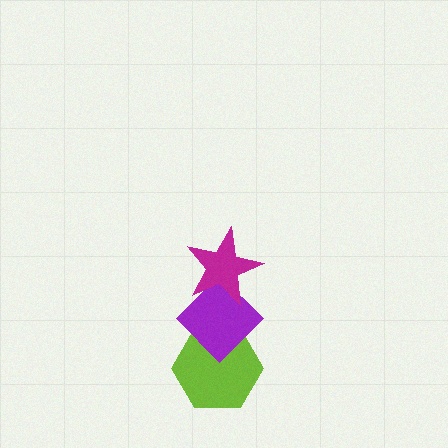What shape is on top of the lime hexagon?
The purple diamond is on top of the lime hexagon.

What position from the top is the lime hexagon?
The lime hexagon is 3rd from the top.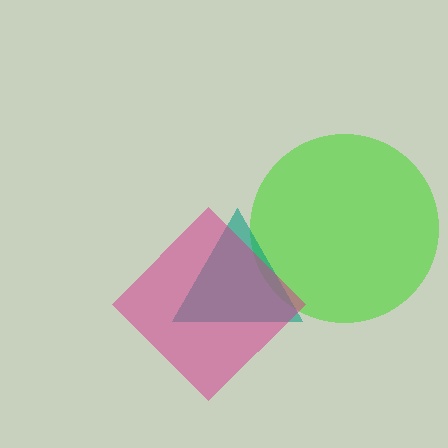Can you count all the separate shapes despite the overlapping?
Yes, there are 3 separate shapes.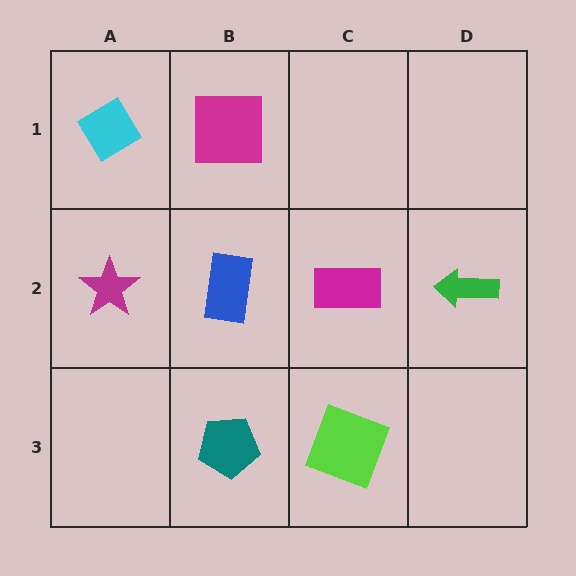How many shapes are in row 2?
4 shapes.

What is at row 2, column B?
A blue rectangle.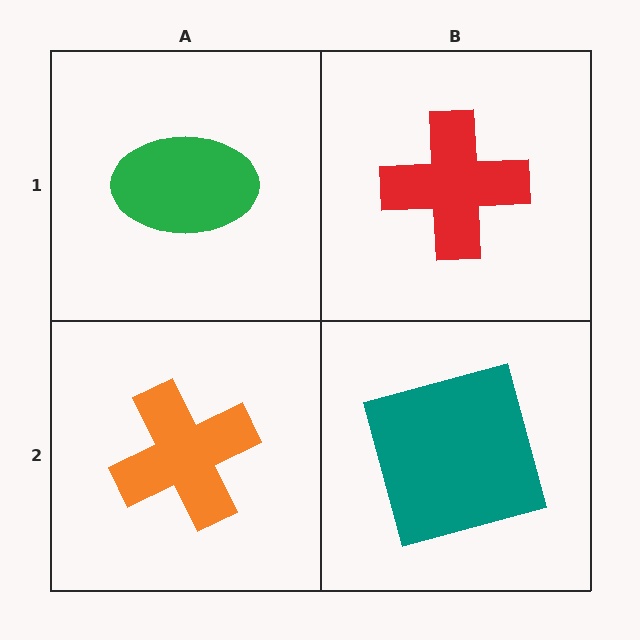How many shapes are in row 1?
2 shapes.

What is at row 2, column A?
An orange cross.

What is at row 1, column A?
A green ellipse.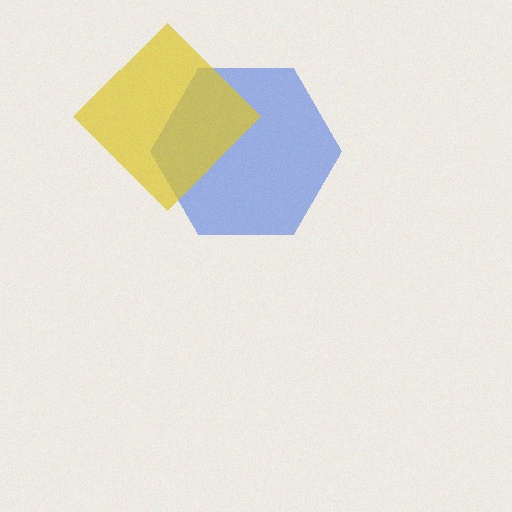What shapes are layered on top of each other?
The layered shapes are: a blue hexagon, a yellow diamond.